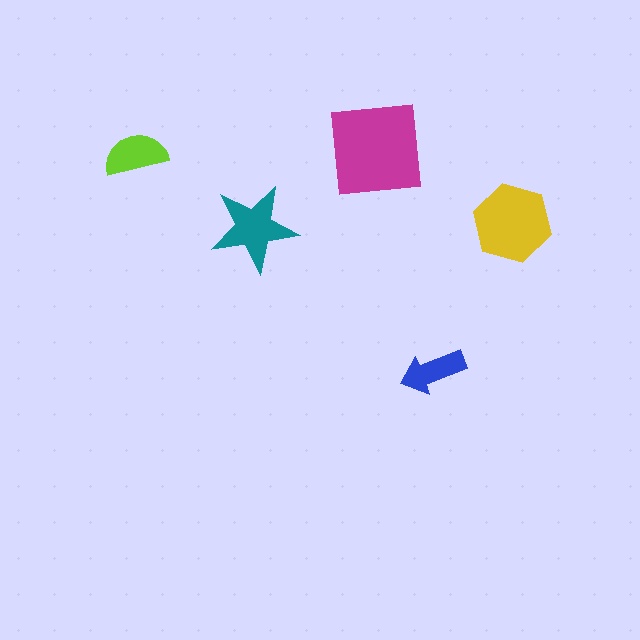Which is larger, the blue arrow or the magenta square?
The magenta square.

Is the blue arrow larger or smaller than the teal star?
Smaller.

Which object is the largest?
The magenta square.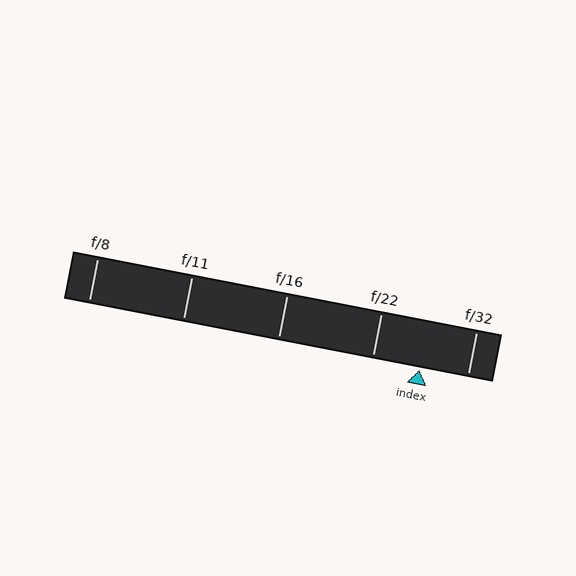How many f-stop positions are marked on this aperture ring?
There are 5 f-stop positions marked.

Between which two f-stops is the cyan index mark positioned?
The index mark is between f/22 and f/32.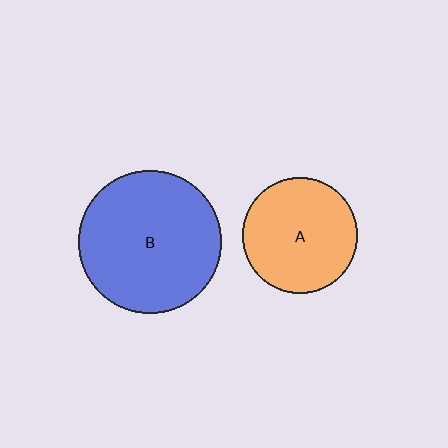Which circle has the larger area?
Circle B (blue).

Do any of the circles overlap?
No, none of the circles overlap.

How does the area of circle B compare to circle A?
Approximately 1.5 times.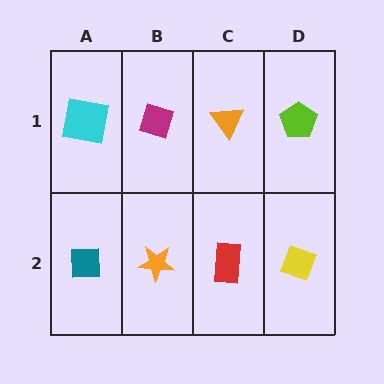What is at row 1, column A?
A cyan square.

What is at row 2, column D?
A yellow diamond.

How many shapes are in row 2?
4 shapes.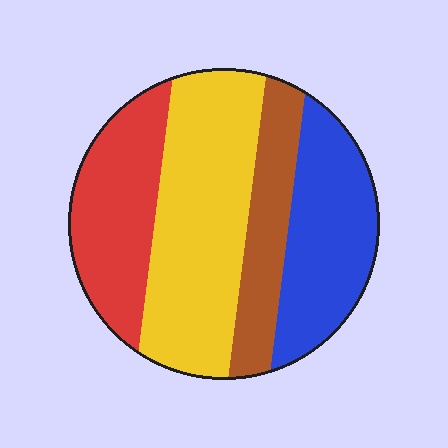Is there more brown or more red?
Red.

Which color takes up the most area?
Yellow, at roughly 35%.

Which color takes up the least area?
Brown, at roughly 15%.